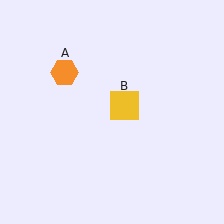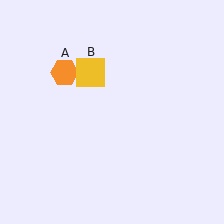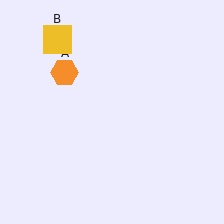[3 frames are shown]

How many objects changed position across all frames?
1 object changed position: yellow square (object B).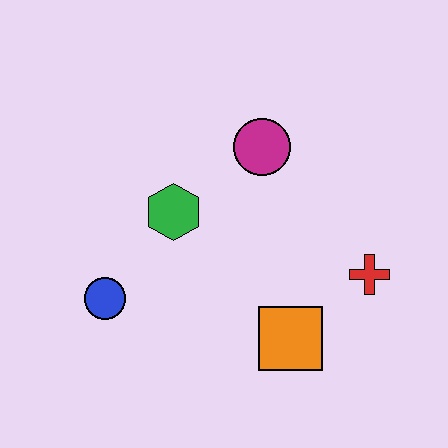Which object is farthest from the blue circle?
The red cross is farthest from the blue circle.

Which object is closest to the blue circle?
The green hexagon is closest to the blue circle.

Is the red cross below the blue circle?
No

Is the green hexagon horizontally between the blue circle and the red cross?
Yes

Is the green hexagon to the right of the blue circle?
Yes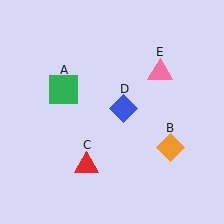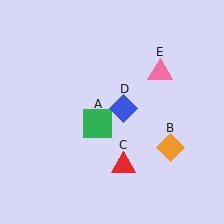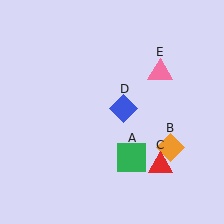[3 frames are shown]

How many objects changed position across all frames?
2 objects changed position: green square (object A), red triangle (object C).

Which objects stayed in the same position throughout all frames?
Orange diamond (object B) and blue diamond (object D) and pink triangle (object E) remained stationary.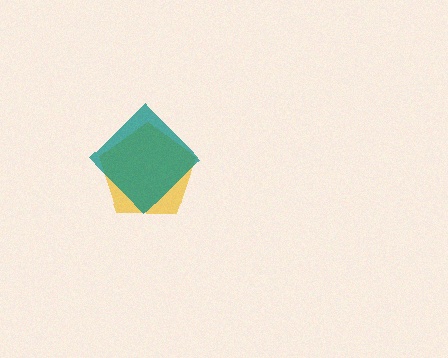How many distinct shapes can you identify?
There are 2 distinct shapes: a yellow pentagon, a teal diamond.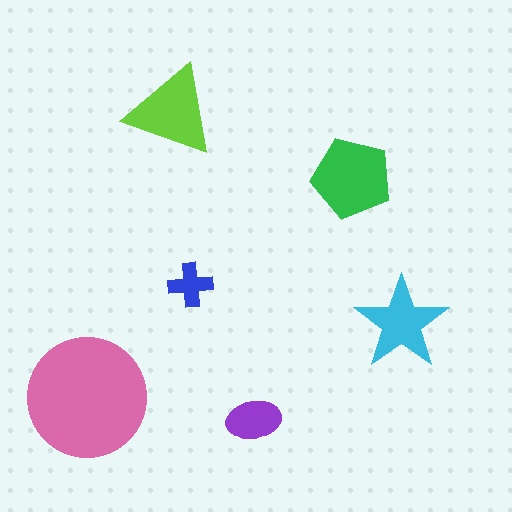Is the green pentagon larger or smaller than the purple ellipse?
Larger.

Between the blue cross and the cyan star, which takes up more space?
The cyan star.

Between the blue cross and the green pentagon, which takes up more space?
The green pentagon.